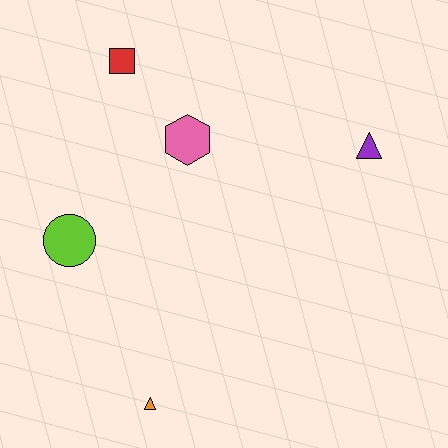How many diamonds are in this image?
There are no diamonds.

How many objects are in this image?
There are 5 objects.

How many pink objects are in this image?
There is 1 pink object.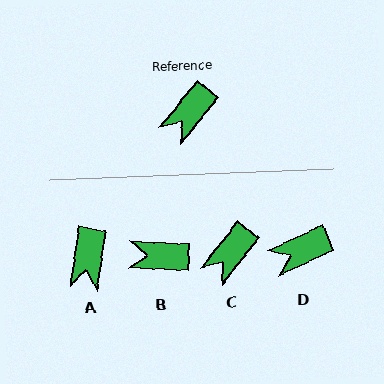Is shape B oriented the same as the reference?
No, it is off by about 54 degrees.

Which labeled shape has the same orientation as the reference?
C.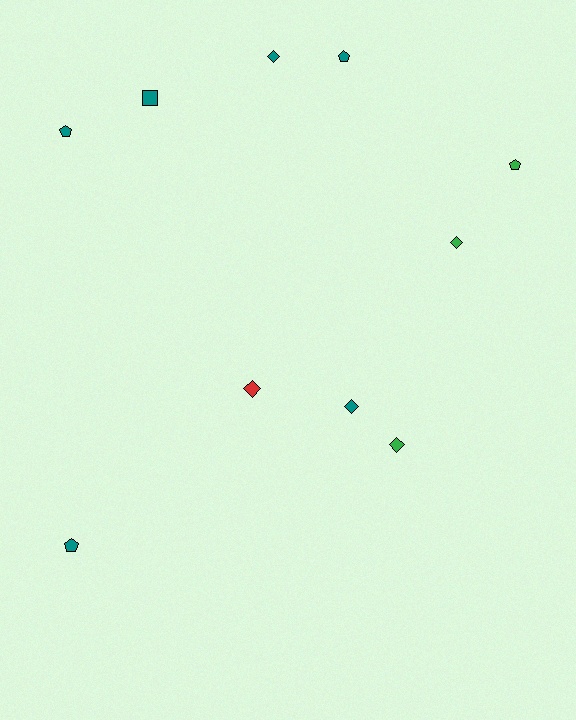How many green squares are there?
There are no green squares.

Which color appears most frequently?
Teal, with 6 objects.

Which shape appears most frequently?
Diamond, with 5 objects.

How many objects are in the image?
There are 10 objects.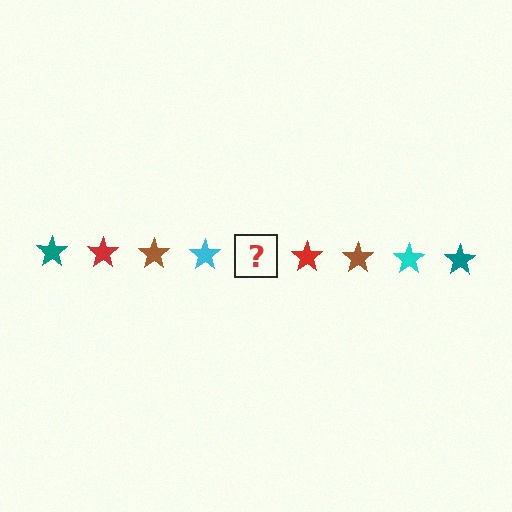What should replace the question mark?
The question mark should be replaced with a teal star.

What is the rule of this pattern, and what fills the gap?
The rule is that the pattern cycles through teal, red, brown, cyan stars. The gap should be filled with a teal star.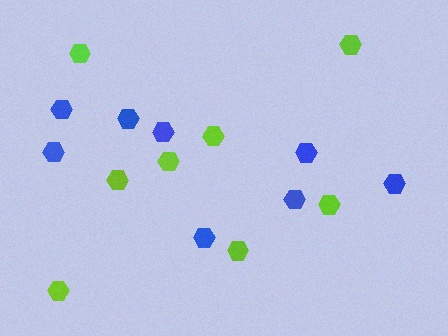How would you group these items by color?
There are 2 groups: one group of blue hexagons (8) and one group of lime hexagons (8).